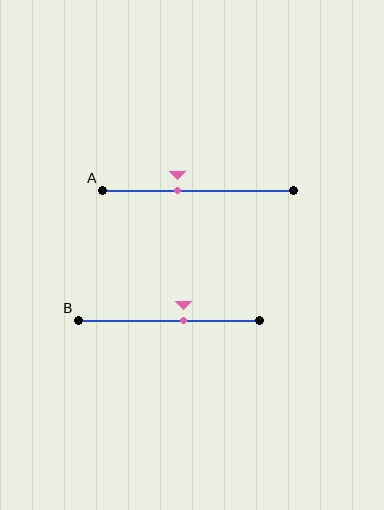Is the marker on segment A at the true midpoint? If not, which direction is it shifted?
No, the marker on segment A is shifted to the left by about 10% of the segment length.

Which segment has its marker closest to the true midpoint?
Segment B has its marker closest to the true midpoint.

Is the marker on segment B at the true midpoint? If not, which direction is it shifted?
No, the marker on segment B is shifted to the right by about 8% of the segment length.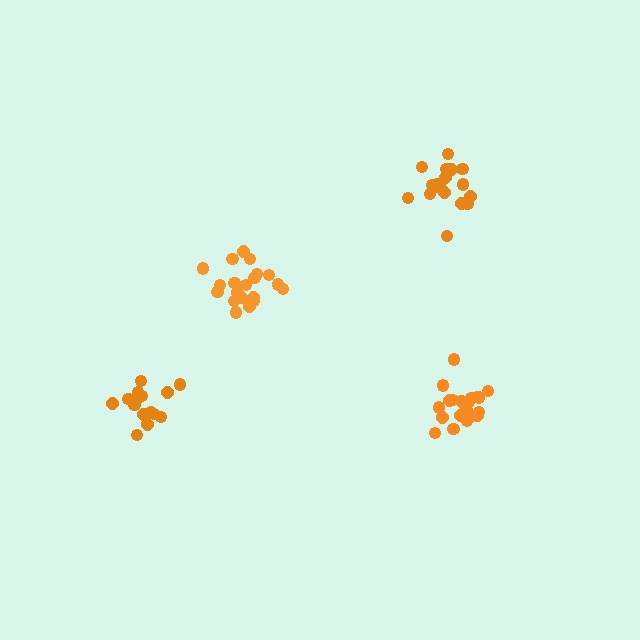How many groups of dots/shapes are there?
There are 4 groups.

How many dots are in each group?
Group 1: 15 dots, Group 2: 18 dots, Group 3: 20 dots, Group 4: 20 dots (73 total).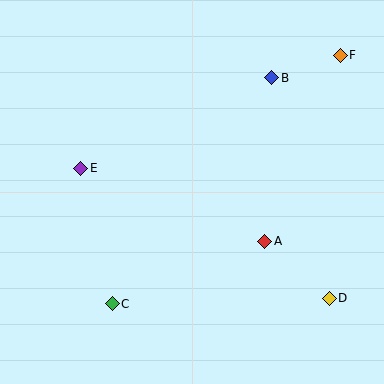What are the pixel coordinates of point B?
Point B is at (272, 78).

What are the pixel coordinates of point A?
Point A is at (265, 241).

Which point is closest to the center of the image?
Point A at (265, 241) is closest to the center.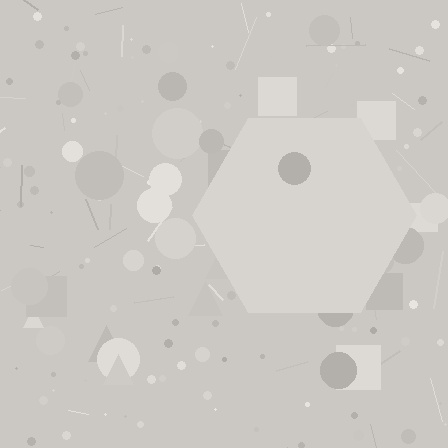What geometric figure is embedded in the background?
A hexagon is embedded in the background.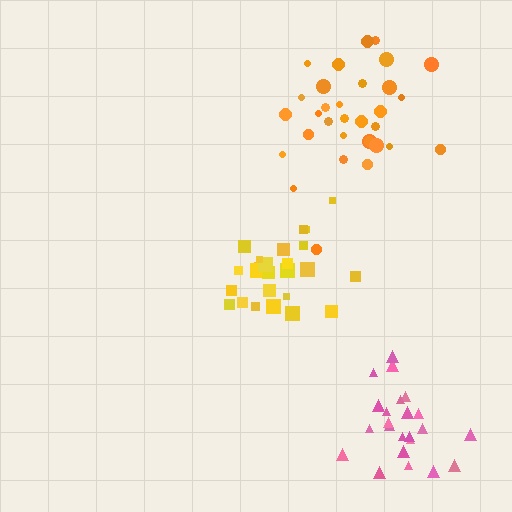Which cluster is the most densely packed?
Yellow.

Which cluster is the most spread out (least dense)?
Orange.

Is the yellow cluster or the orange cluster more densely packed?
Yellow.